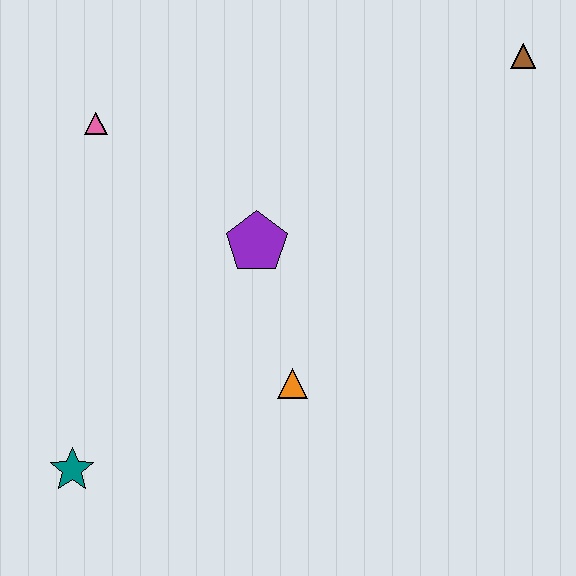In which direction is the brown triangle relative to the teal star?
The brown triangle is to the right of the teal star.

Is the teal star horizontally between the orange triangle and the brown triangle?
No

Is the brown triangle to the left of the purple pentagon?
No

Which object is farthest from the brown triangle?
The teal star is farthest from the brown triangle.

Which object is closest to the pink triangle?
The purple pentagon is closest to the pink triangle.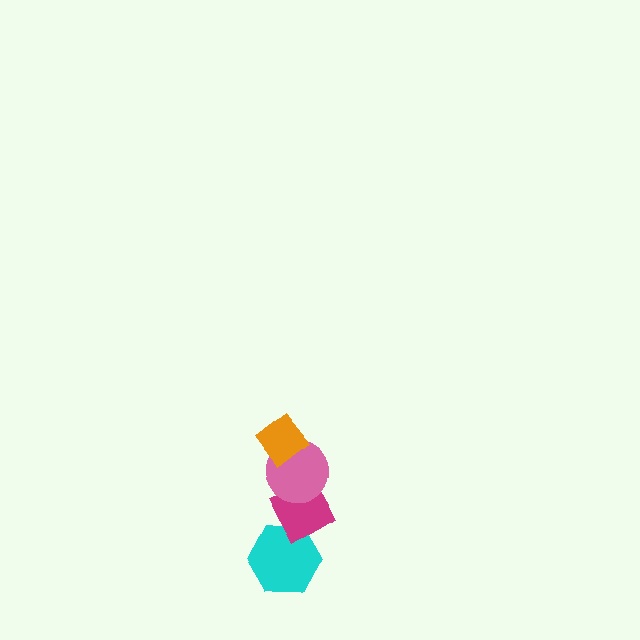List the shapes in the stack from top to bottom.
From top to bottom: the orange diamond, the pink circle, the magenta diamond, the cyan hexagon.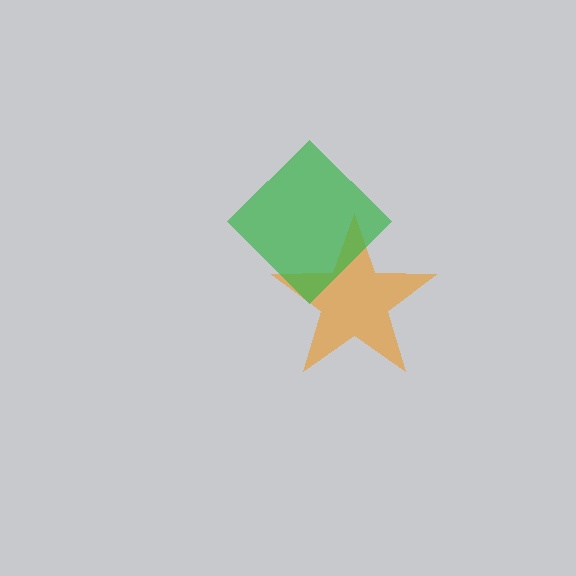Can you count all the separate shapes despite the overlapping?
Yes, there are 2 separate shapes.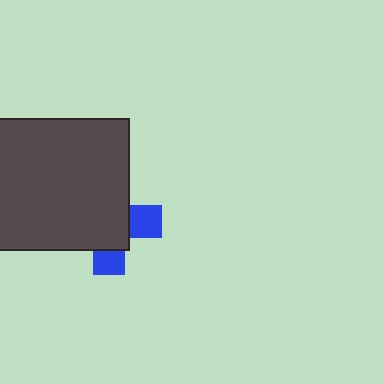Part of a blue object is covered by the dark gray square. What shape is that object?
It is a cross.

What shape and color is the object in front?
The object in front is a dark gray square.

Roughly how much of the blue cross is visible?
A small part of it is visible (roughly 31%).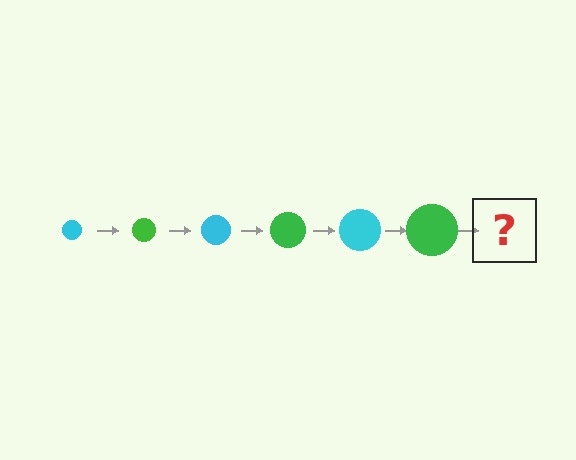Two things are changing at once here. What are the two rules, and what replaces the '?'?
The two rules are that the circle grows larger each step and the color cycles through cyan and green. The '?' should be a cyan circle, larger than the previous one.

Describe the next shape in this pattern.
It should be a cyan circle, larger than the previous one.